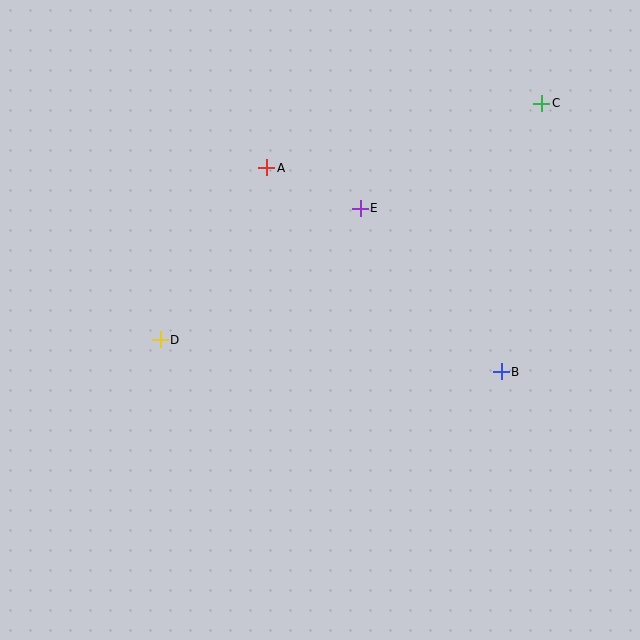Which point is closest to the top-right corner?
Point C is closest to the top-right corner.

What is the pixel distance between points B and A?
The distance between B and A is 311 pixels.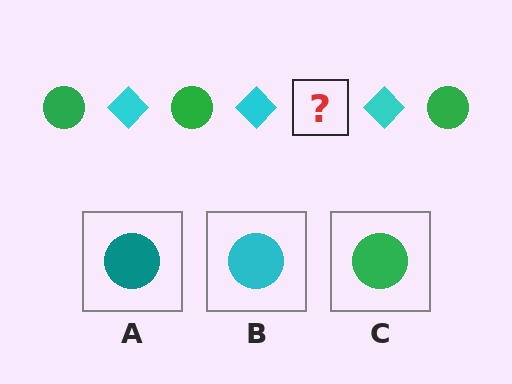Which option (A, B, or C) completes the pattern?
C.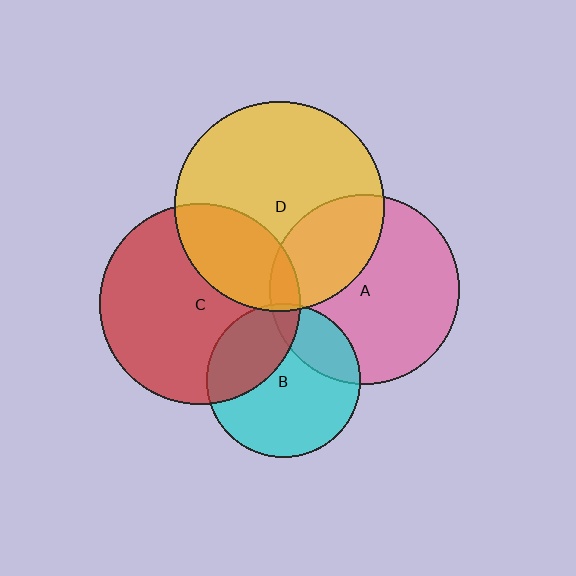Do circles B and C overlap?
Yes.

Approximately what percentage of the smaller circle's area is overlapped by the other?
Approximately 30%.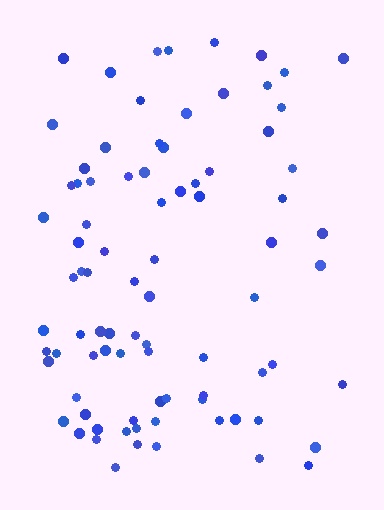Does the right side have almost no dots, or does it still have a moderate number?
Still a moderate number, just noticeably fewer than the left.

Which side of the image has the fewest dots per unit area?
The right.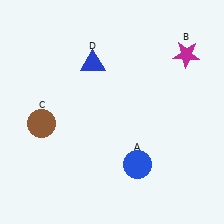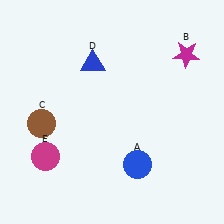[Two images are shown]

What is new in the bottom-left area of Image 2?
A magenta circle (E) was added in the bottom-left area of Image 2.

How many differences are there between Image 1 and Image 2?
There is 1 difference between the two images.